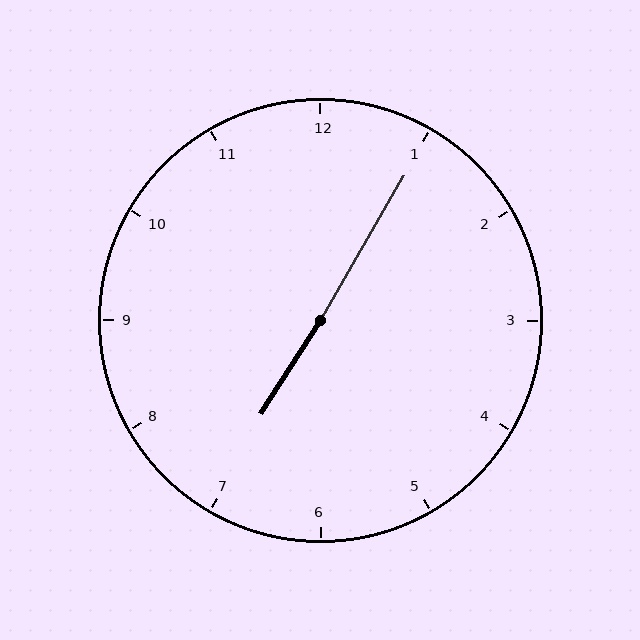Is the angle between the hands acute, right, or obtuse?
It is obtuse.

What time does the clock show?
7:05.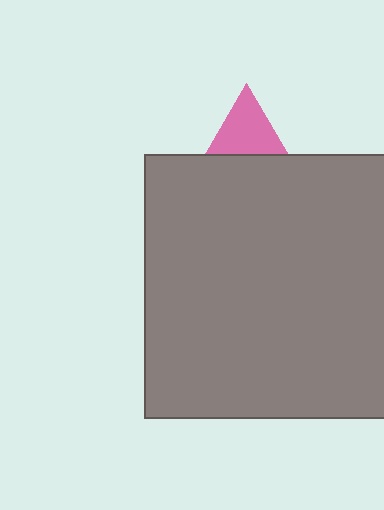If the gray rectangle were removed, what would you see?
You would see the complete pink triangle.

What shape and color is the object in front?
The object in front is a gray rectangle.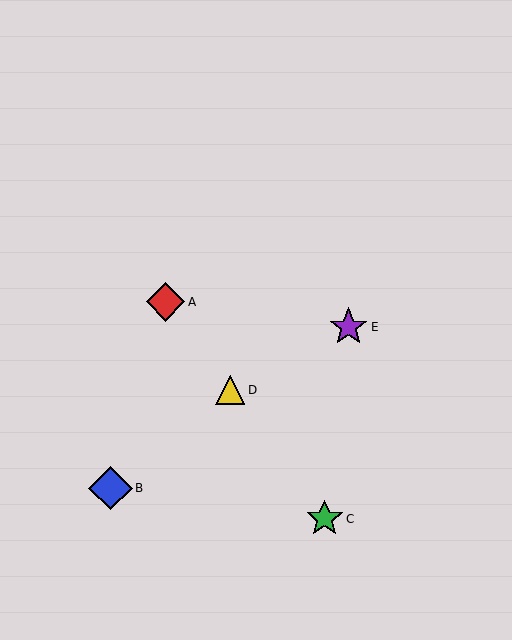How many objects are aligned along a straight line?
3 objects (A, C, D) are aligned along a straight line.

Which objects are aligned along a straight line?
Objects A, C, D are aligned along a straight line.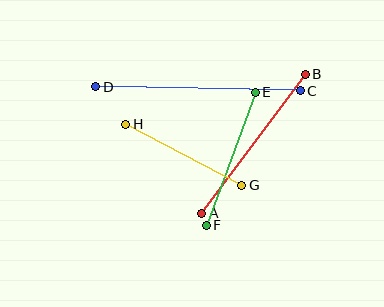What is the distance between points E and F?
The distance is approximately 142 pixels.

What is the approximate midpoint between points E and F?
The midpoint is at approximately (231, 159) pixels.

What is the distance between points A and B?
The distance is approximately 173 pixels.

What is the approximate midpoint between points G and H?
The midpoint is at approximately (184, 155) pixels.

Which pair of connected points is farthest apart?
Points C and D are farthest apart.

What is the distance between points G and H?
The distance is approximately 131 pixels.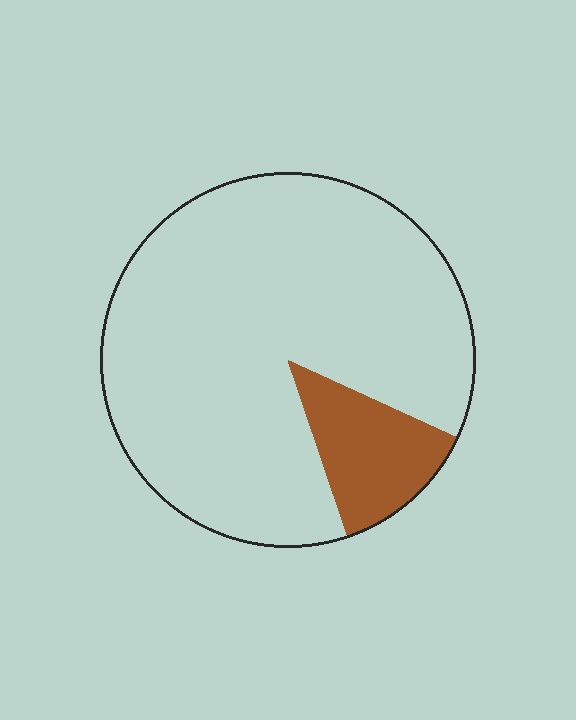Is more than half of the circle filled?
No.